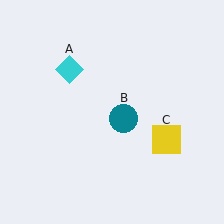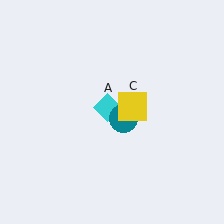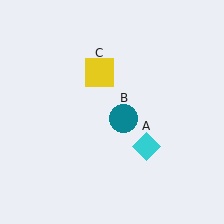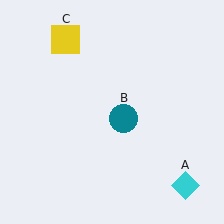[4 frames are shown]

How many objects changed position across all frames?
2 objects changed position: cyan diamond (object A), yellow square (object C).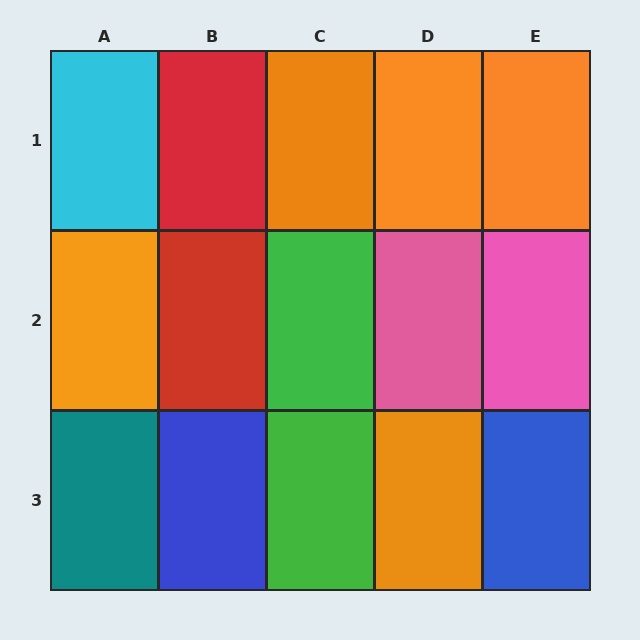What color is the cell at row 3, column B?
Blue.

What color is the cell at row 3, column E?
Blue.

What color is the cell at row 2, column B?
Red.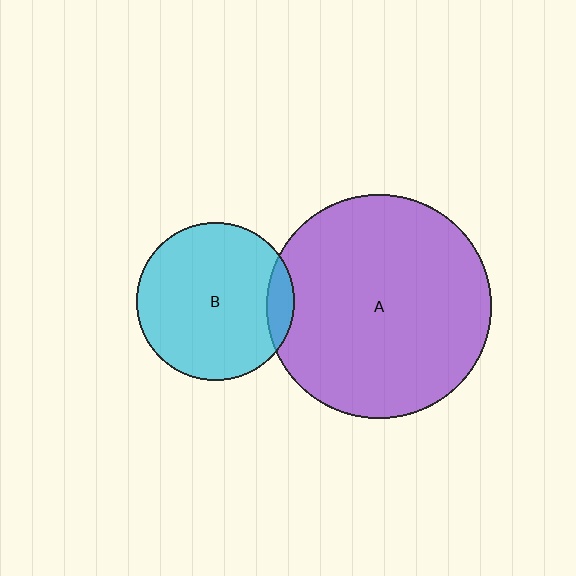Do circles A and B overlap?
Yes.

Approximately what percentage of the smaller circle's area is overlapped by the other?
Approximately 10%.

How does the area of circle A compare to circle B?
Approximately 2.0 times.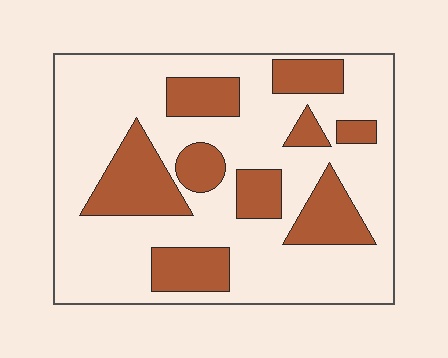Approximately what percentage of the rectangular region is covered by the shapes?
Approximately 30%.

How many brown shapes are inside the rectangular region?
9.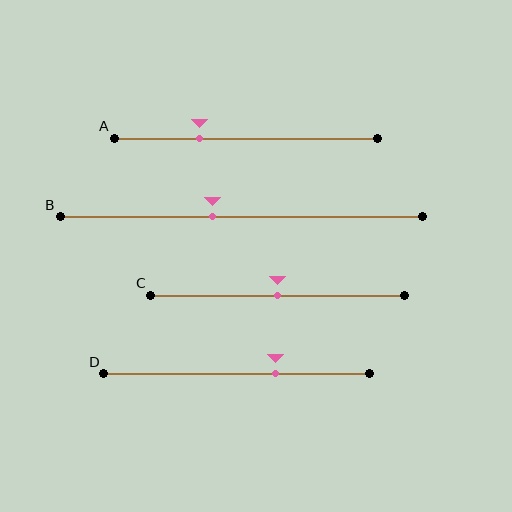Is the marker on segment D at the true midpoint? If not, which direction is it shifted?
No, the marker on segment D is shifted to the right by about 15% of the segment length.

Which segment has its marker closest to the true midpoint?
Segment C has its marker closest to the true midpoint.